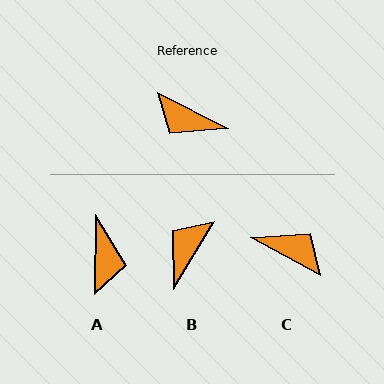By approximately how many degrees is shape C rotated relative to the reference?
Approximately 178 degrees counter-clockwise.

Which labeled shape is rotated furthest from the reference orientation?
C, about 178 degrees away.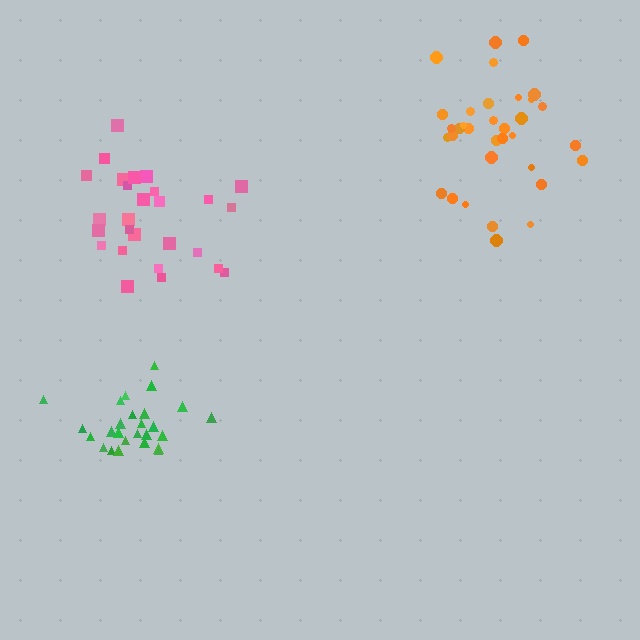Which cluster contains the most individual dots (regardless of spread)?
Orange (35).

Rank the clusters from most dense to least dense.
green, pink, orange.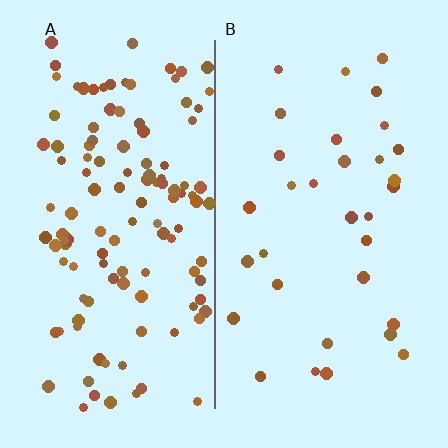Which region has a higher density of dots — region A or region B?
A (the left).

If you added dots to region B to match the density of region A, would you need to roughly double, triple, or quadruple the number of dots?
Approximately quadruple.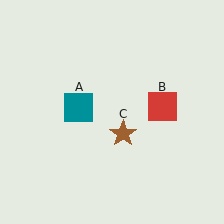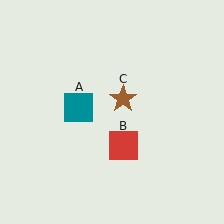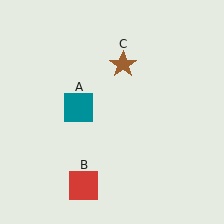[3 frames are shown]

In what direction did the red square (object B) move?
The red square (object B) moved down and to the left.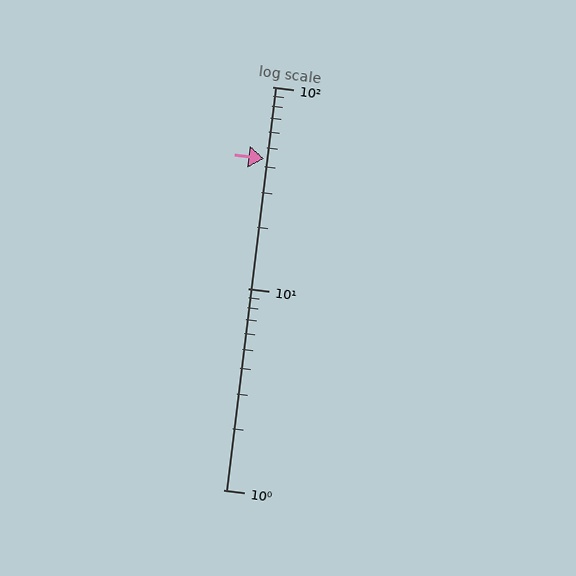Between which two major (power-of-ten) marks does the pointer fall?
The pointer is between 10 and 100.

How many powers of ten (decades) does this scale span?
The scale spans 2 decades, from 1 to 100.